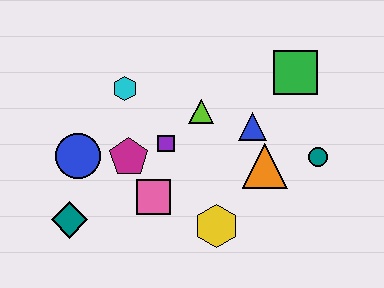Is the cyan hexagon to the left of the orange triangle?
Yes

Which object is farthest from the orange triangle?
The teal diamond is farthest from the orange triangle.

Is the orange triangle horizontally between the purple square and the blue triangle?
No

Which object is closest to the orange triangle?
The blue triangle is closest to the orange triangle.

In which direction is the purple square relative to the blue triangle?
The purple square is to the left of the blue triangle.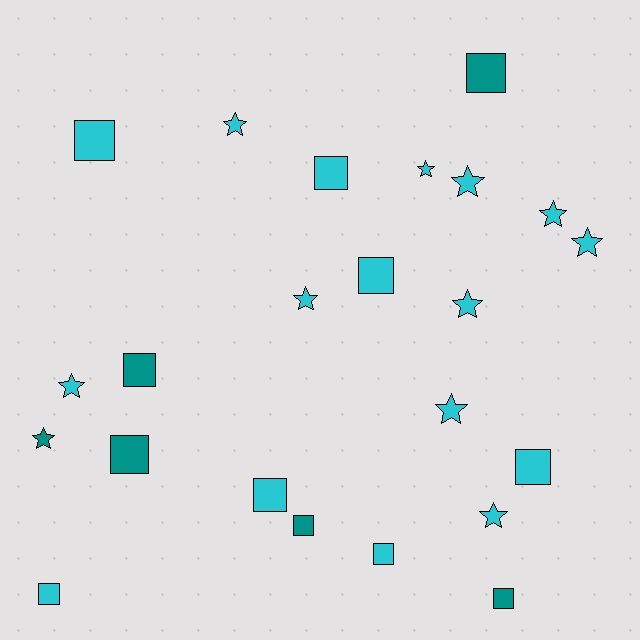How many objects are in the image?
There are 23 objects.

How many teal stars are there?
There is 1 teal star.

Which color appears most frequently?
Cyan, with 17 objects.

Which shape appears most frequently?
Square, with 12 objects.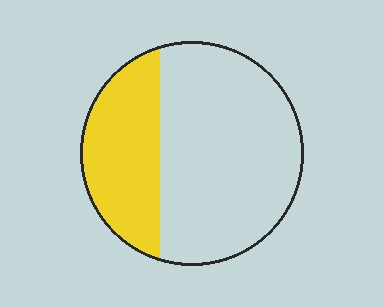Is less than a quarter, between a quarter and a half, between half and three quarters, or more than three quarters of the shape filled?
Between a quarter and a half.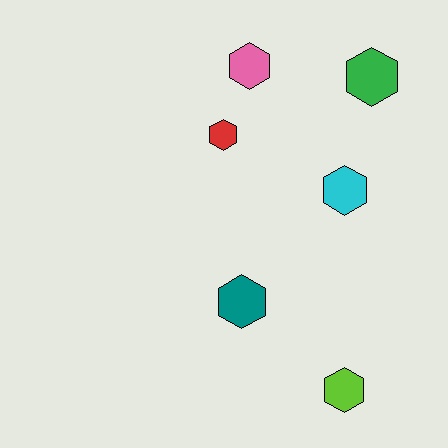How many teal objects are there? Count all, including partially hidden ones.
There is 1 teal object.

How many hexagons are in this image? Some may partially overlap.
There are 6 hexagons.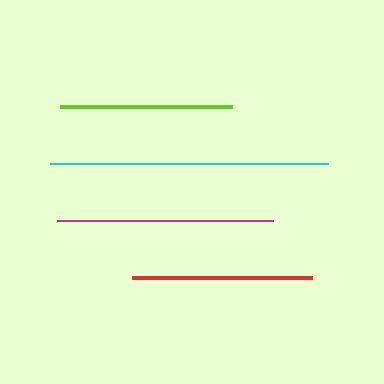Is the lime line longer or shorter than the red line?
The red line is longer than the lime line.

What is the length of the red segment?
The red segment is approximately 179 pixels long.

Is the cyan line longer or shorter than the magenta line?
The cyan line is longer than the magenta line.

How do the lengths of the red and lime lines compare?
The red and lime lines are approximately the same length.